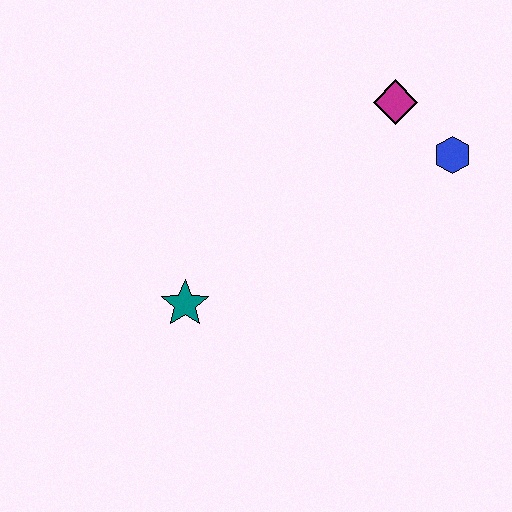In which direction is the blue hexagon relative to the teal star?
The blue hexagon is to the right of the teal star.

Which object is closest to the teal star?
The magenta diamond is closest to the teal star.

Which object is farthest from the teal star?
The blue hexagon is farthest from the teal star.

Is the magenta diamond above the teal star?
Yes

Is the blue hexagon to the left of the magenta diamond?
No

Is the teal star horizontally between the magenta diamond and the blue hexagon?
No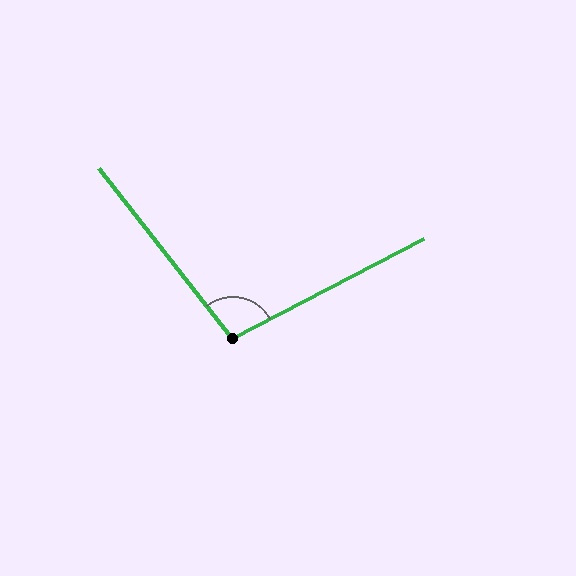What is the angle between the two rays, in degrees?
Approximately 100 degrees.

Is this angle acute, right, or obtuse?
It is obtuse.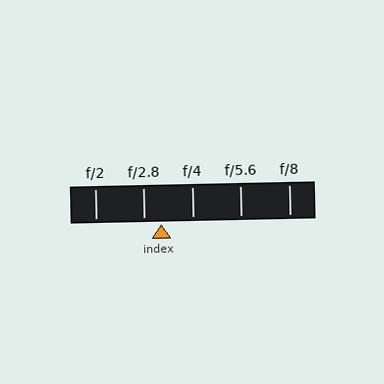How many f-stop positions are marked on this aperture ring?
There are 5 f-stop positions marked.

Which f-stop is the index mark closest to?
The index mark is closest to f/2.8.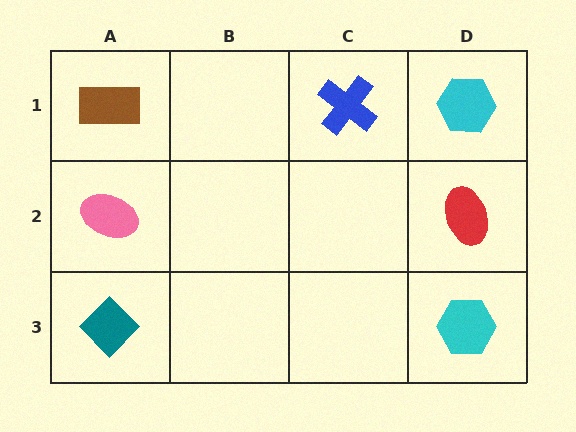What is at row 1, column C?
A blue cross.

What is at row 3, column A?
A teal diamond.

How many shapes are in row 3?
2 shapes.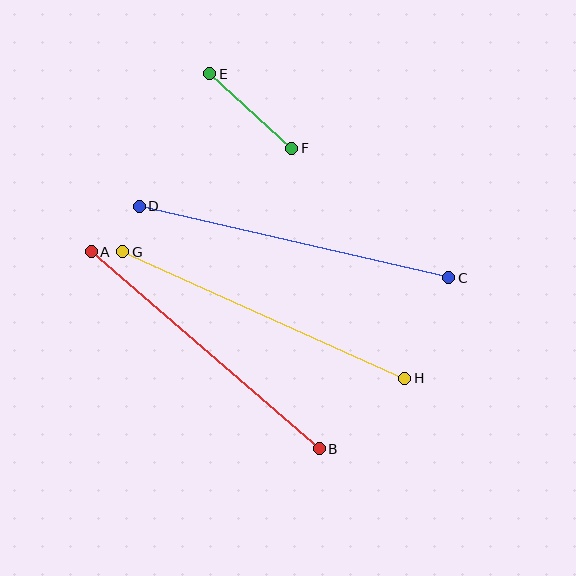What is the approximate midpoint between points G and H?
The midpoint is at approximately (264, 315) pixels.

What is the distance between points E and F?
The distance is approximately 111 pixels.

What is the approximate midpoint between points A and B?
The midpoint is at approximately (205, 350) pixels.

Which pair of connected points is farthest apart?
Points C and D are farthest apart.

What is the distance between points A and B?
The distance is approximately 301 pixels.